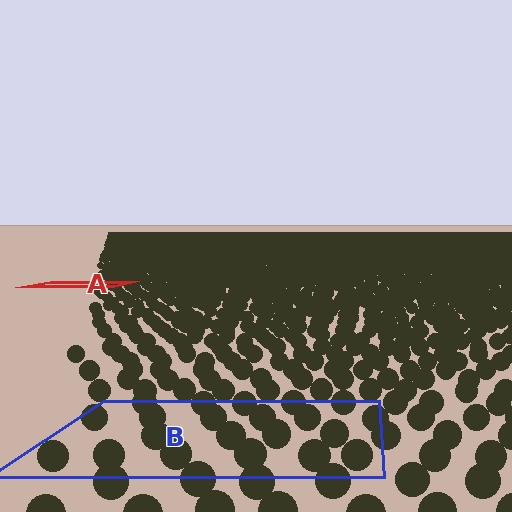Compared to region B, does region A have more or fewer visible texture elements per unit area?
Region A has more texture elements per unit area — they are packed more densely because it is farther away.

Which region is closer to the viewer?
Region B is closer. The texture elements there are larger and more spread out.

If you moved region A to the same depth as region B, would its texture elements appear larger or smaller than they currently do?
They would appear larger. At a closer depth, the same texture elements are projected at a bigger on-screen size.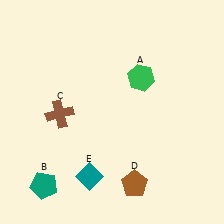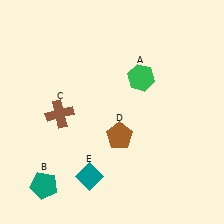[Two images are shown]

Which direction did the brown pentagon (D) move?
The brown pentagon (D) moved up.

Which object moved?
The brown pentagon (D) moved up.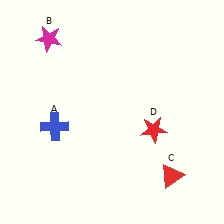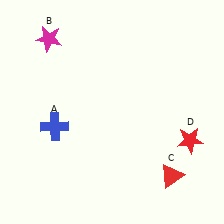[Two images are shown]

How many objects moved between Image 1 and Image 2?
1 object moved between the two images.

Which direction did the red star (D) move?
The red star (D) moved right.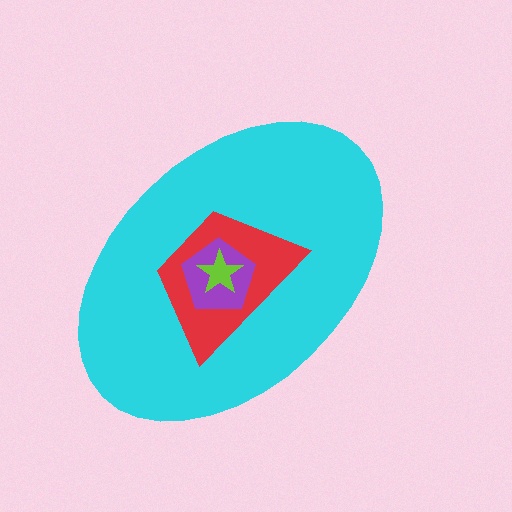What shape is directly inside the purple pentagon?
The lime star.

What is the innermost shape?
The lime star.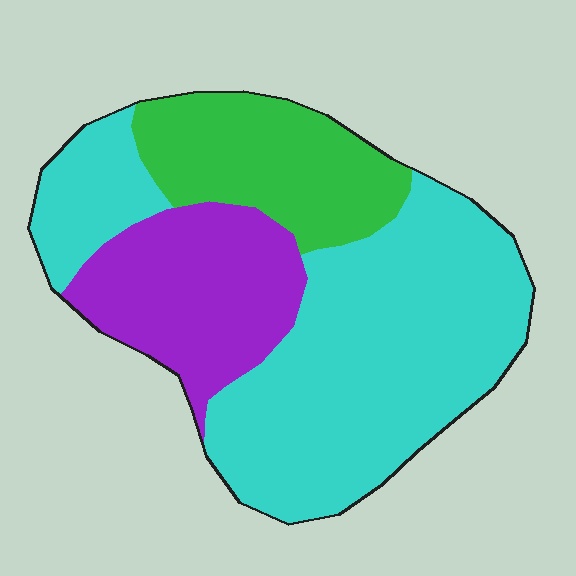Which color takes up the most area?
Cyan, at roughly 55%.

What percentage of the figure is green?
Green covers about 20% of the figure.